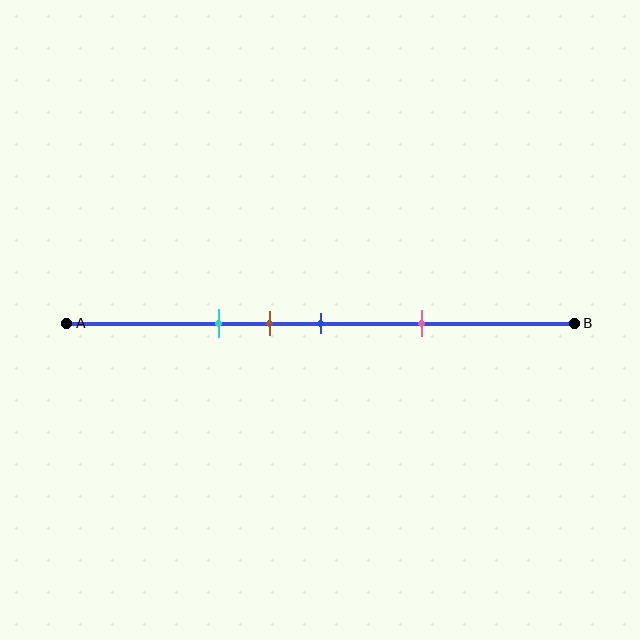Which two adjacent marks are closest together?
The brown and blue marks are the closest adjacent pair.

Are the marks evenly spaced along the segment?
No, the marks are not evenly spaced.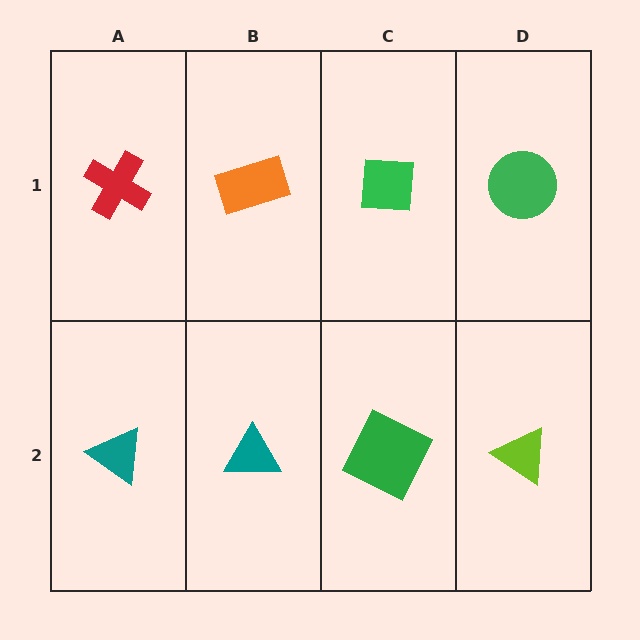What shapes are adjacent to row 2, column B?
An orange rectangle (row 1, column B), a teal triangle (row 2, column A), a green square (row 2, column C).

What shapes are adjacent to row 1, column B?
A teal triangle (row 2, column B), a red cross (row 1, column A), a green square (row 1, column C).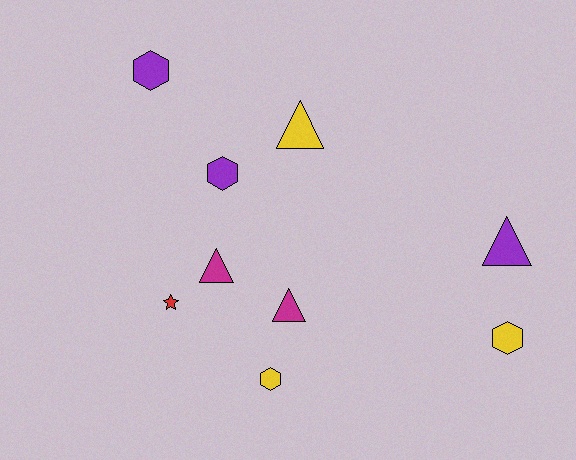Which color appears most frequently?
Yellow, with 3 objects.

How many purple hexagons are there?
There are 2 purple hexagons.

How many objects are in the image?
There are 9 objects.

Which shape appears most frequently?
Triangle, with 4 objects.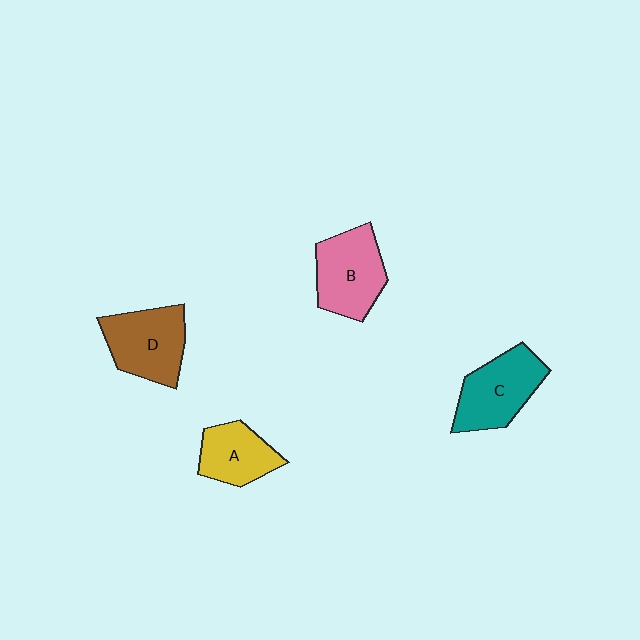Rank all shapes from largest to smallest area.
From largest to smallest: B (pink), C (teal), D (brown), A (yellow).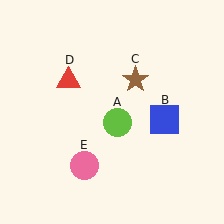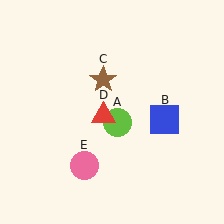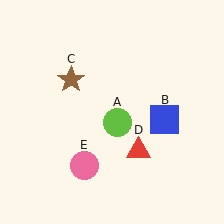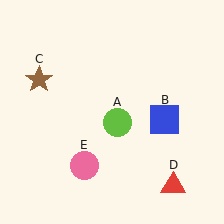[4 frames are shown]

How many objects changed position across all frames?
2 objects changed position: brown star (object C), red triangle (object D).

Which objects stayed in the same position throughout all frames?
Lime circle (object A) and blue square (object B) and pink circle (object E) remained stationary.